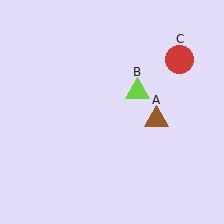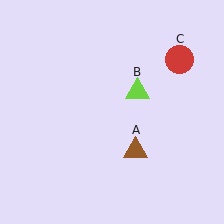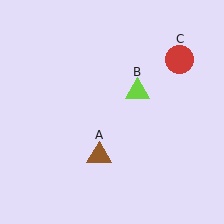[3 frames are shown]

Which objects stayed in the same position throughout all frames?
Lime triangle (object B) and red circle (object C) remained stationary.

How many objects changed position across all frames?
1 object changed position: brown triangle (object A).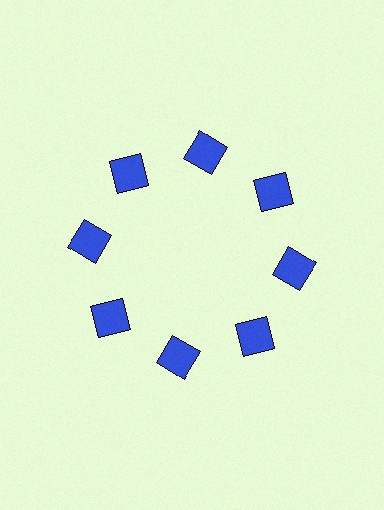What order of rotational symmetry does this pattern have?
This pattern has 8-fold rotational symmetry.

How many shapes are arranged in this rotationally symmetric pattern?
There are 8 shapes, arranged in 8 groups of 1.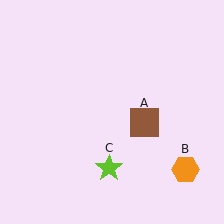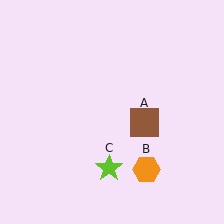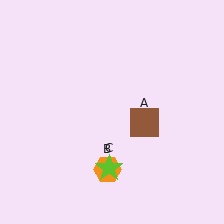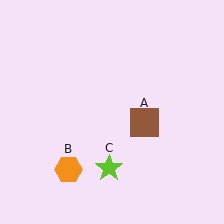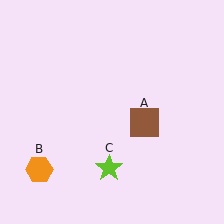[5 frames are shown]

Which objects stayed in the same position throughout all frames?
Brown square (object A) and lime star (object C) remained stationary.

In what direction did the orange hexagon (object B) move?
The orange hexagon (object B) moved left.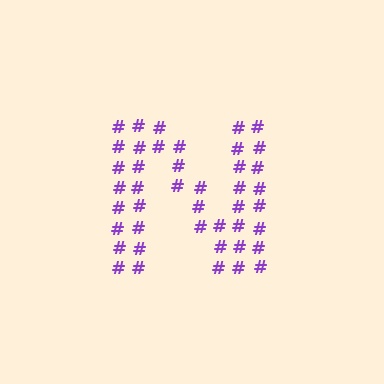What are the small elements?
The small elements are hash symbols.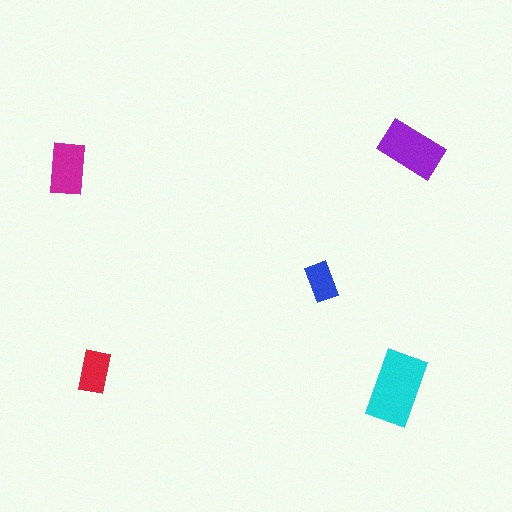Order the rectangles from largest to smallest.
the cyan one, the purple one, the magenta one, the red one, the blue one.